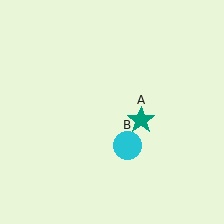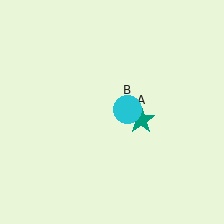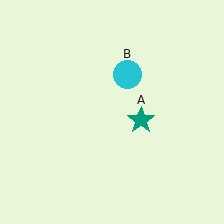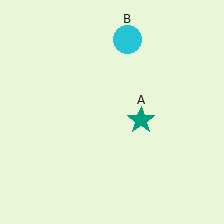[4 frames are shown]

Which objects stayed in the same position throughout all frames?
Teal star (object A) remained stationary.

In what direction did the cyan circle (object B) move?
The cyan circle (object B) moved up.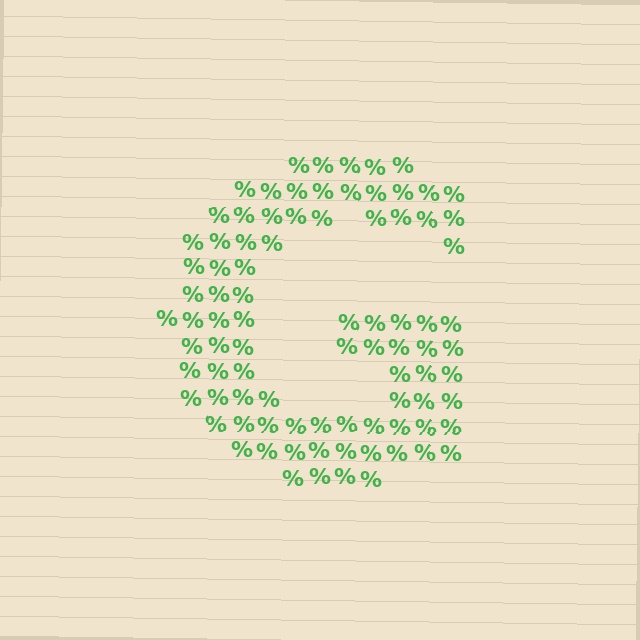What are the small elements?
The small elements are percent signs.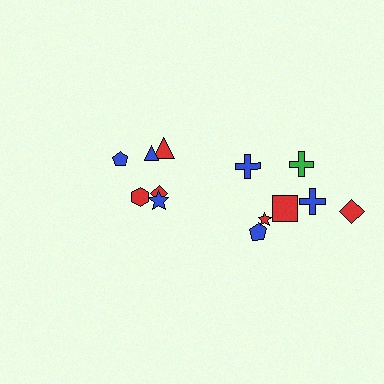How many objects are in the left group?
There are 5 objects.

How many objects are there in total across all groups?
There are 13 objects.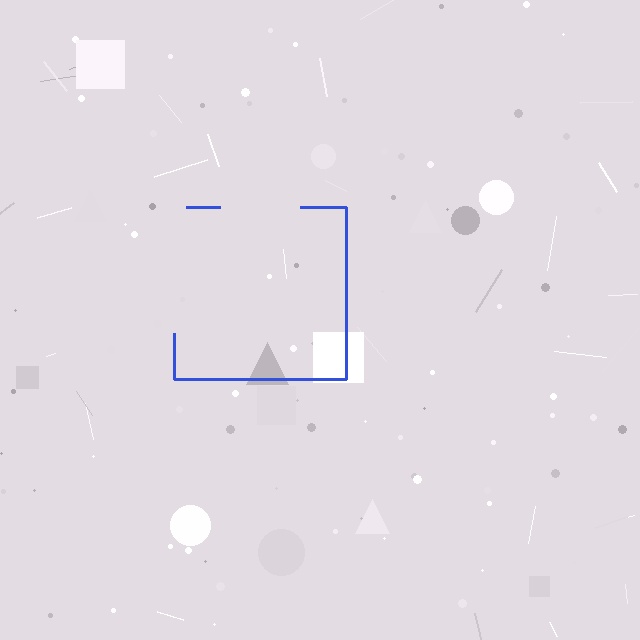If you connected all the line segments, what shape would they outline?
They would outline a square.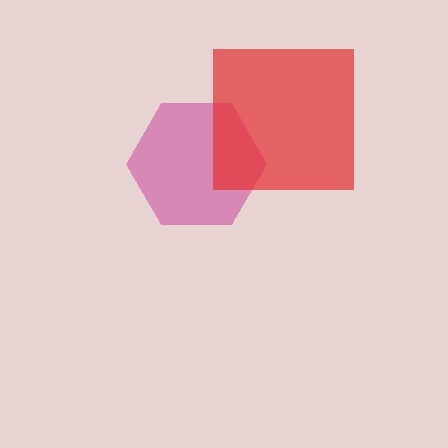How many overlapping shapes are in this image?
There are 2 overlapping shapes in the image.